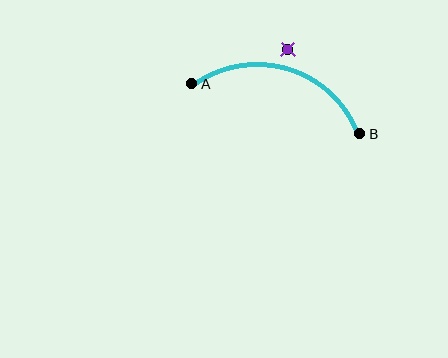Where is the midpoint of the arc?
The arc midpoint is the point on the curve farthest from the straight line joining A and B. It sits above that line.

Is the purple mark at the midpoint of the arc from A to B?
No — the purple mark does not lie on the arc at all. It sits slightly outside the curve.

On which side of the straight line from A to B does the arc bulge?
The arc bulges above the straight line connecting A and B.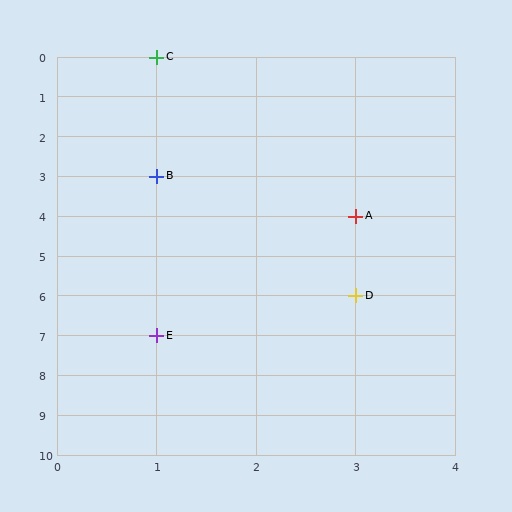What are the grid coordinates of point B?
Point B is at grid coordinates (1, 3).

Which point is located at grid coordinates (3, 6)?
Point D is at (3, 6).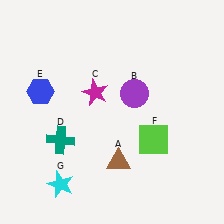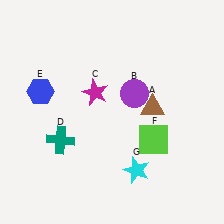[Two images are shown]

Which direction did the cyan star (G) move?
The cyan star (G) moved right.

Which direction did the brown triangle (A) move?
The brown triangle (A) moved up.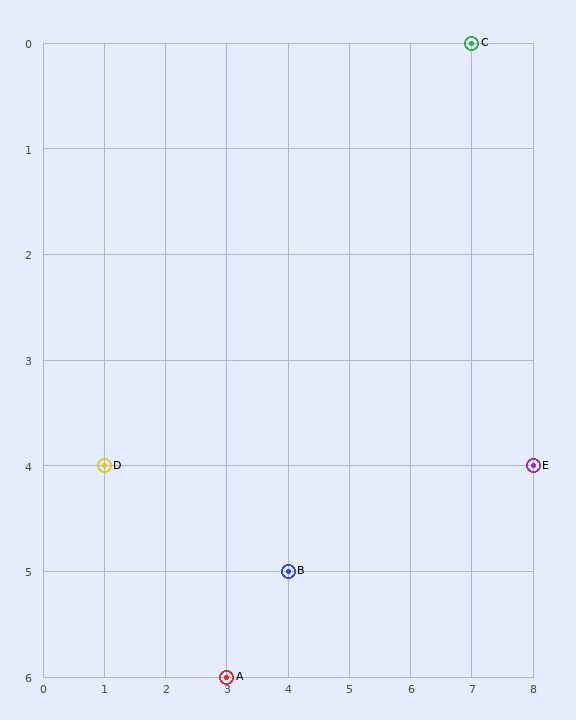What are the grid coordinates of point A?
Point A is at grid coordinates (3, 6).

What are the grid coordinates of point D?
Point D is at grid coordinates (1, 4).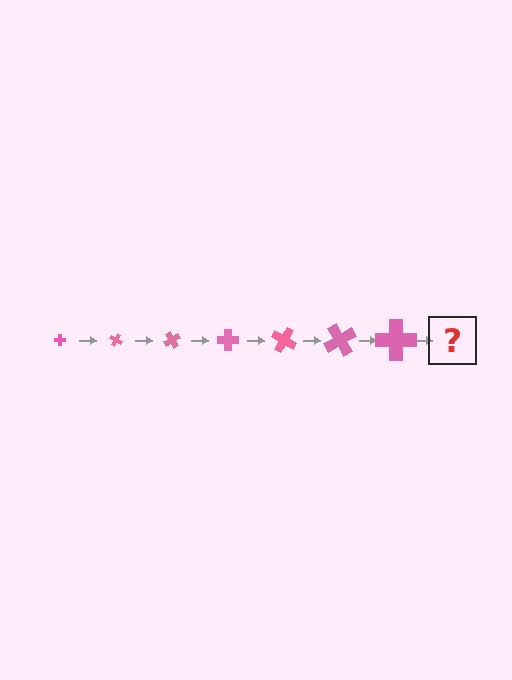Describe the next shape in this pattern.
It should be a cross, larger than the previous one and rotated 210 degrees from the start.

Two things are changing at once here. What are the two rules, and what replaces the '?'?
The two rules are that the cross grows larger each step and it rotates 30 degrees each step. The '?' should be a cross, larger than the previous one and rotated 210 degrees from the start.